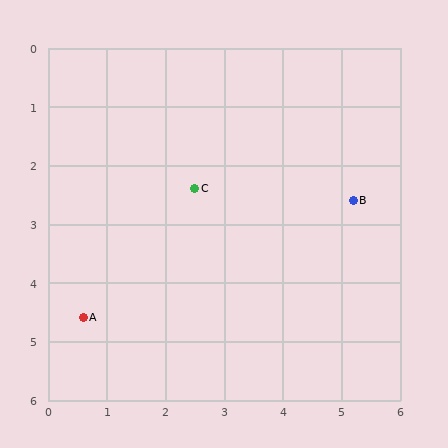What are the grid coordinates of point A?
Point A is at approximately (0.6, 4.6).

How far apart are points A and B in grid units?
Points A and B are about 5.0 grid units apart.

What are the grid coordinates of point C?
Point C is at approximately (2.5, 2.4).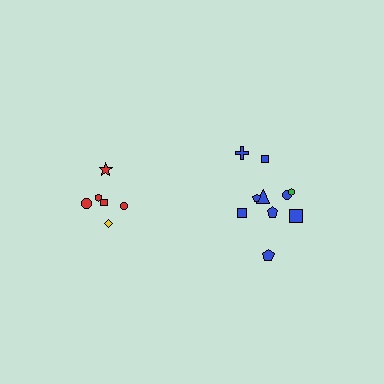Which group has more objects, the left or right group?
The right group.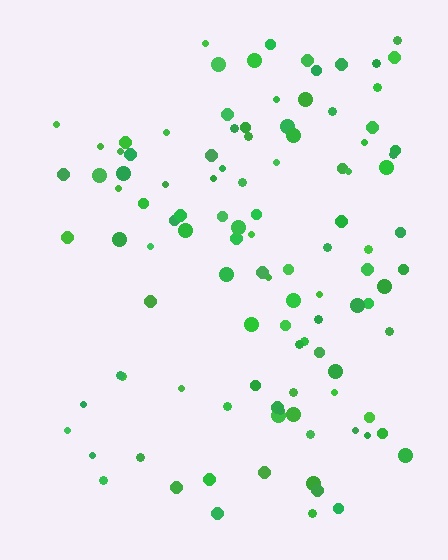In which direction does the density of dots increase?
From left to right, with the right side densest.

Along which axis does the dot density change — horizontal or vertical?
Horizontal.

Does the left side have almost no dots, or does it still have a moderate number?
Still a moderate number, just noticeably fewer than the right.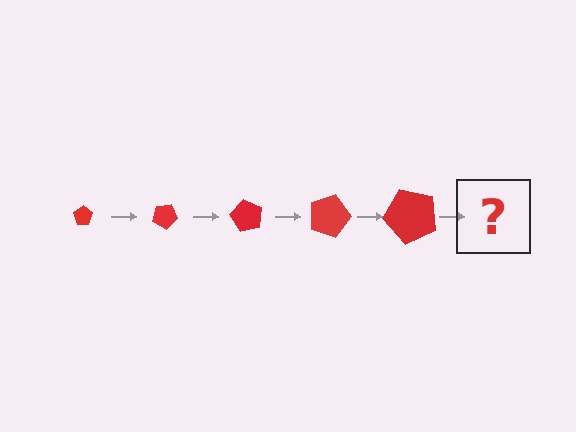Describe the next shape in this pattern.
It should be a pentagon, larger than the previous one and rotated 150 degrees from the start.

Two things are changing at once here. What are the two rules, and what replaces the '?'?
The two rules are that the pentagon grows larger each step and it rotates 30 degrees each step. The '?' should be a pentagon, larger than the previous one and rotated 150 degrees from the start.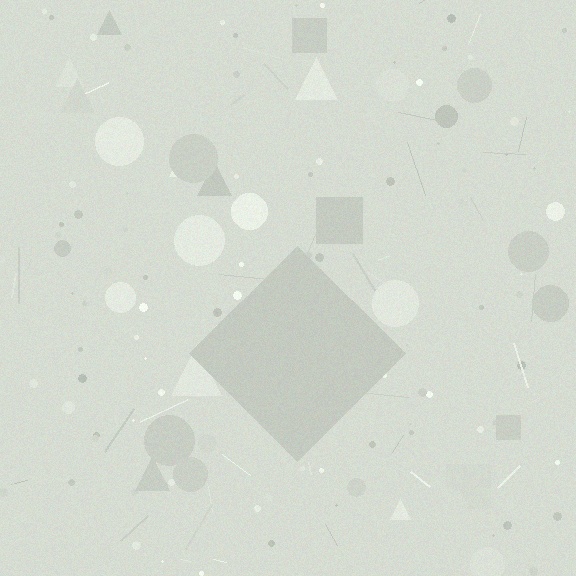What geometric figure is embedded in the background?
A diamond is embedded in the background.